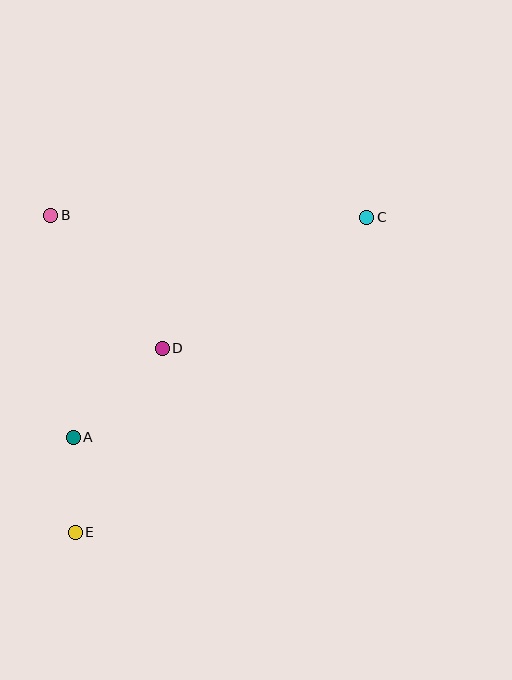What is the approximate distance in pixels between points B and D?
The distance between B and D is approximately 174 pixels.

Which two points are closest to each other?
Points A and E are closest to each other.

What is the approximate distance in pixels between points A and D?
The distance between A and D is approximately 126 pixels.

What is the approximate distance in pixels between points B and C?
The distance between B and C is approximately 316 pixels.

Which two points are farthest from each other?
Points C and E are farthest from each other.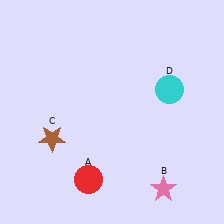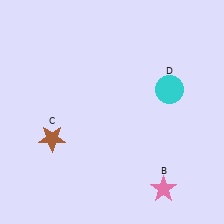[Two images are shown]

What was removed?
The red circle (A) was removed in Image 2.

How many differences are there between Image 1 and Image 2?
There is 1 difference between the two images.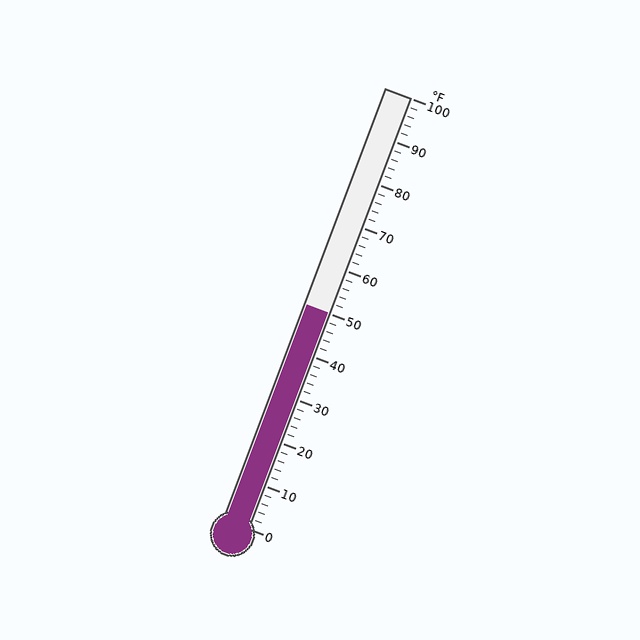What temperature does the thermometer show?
The thermometer shows approximately 50°F.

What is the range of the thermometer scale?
The thermometer scale ranges from 0°F to 100°F.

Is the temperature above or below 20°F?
The temperature is above 20°F.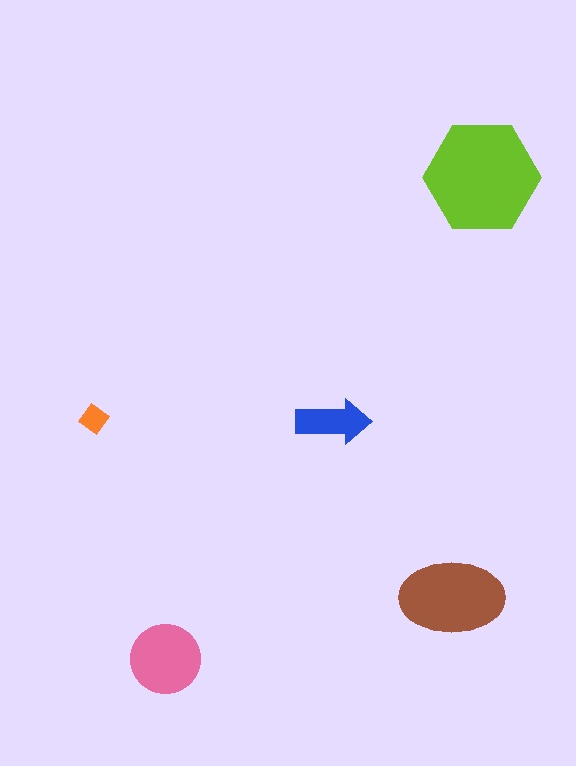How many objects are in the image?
There are 5 objects in the image.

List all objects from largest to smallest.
The lime hexagon, the brown ellipse, the pink circle, the blue arrow, the orange diamond.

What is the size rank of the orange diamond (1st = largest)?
5th.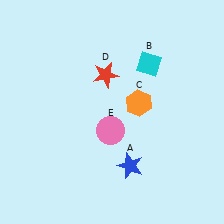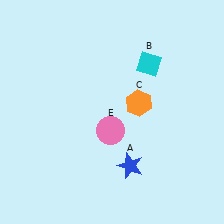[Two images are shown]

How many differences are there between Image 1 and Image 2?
There is 1 difference between the two images.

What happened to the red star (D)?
The red star (D) was removed in Image 2. It was in the top-left area of Image 1.